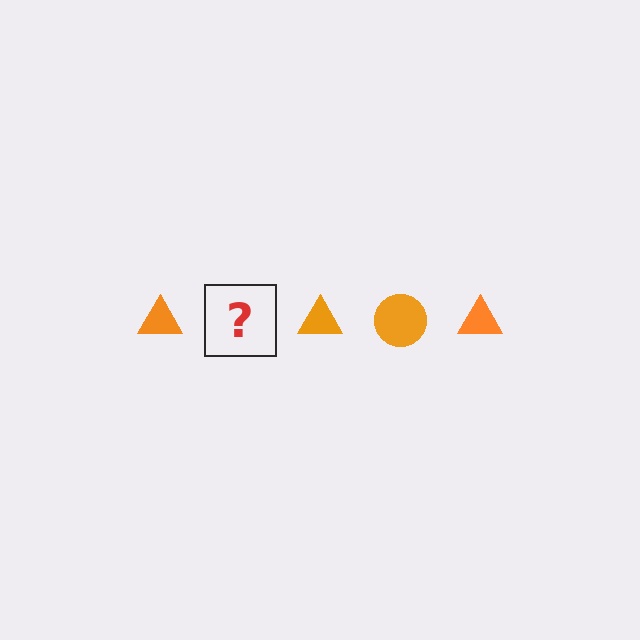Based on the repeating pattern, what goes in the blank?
The blank should be an orange circle.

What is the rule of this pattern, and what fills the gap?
The rule is that the pattern cycles through triangle, circle shapes in orange. The gap should be filled with an orange circle.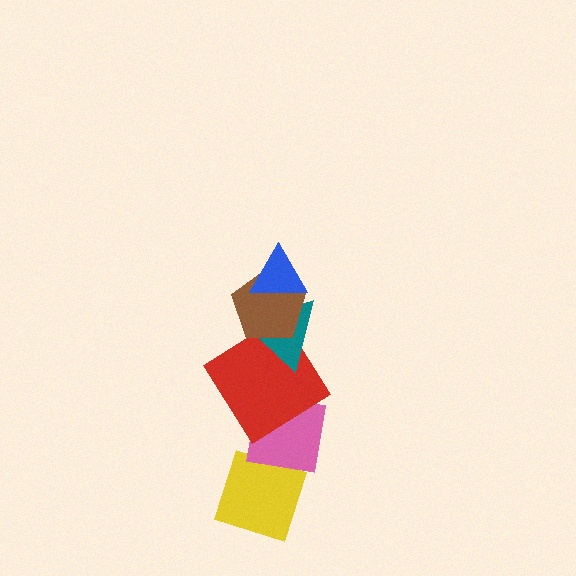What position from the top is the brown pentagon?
The brown pentagon is 2nd from the top.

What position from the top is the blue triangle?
The blue triangle is 1st from the top.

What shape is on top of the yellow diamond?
The pink square is on top of the yellow diamond.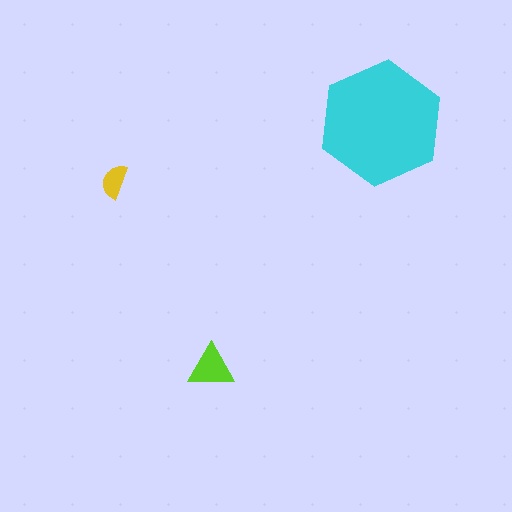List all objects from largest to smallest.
The cyan hexagon, the lime triangle, the yellow semicircle.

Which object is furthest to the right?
The cyan hexagon is rightmost.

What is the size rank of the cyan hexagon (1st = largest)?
1st.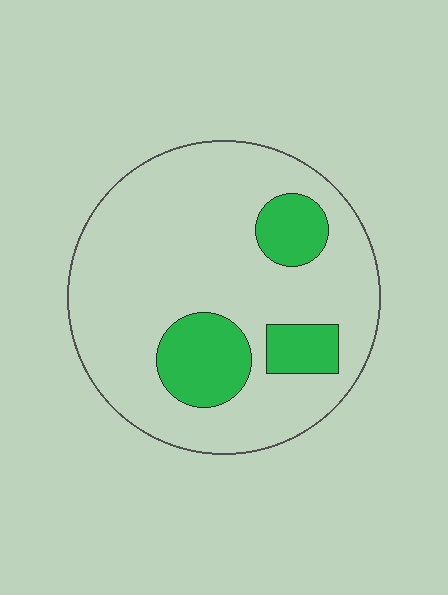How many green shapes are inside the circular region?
3.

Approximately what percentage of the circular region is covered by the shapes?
Approximately 20%.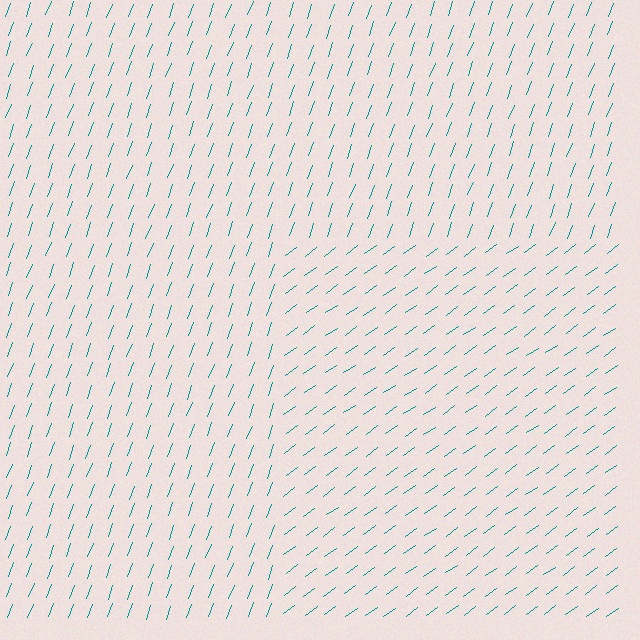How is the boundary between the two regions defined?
The boundary is defined purely by a change in line orientation (approximately 34 degrees difference). All lines are the same color and thickness.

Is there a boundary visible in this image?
Yes, there is a texture boundary formed by a change in line orientation.